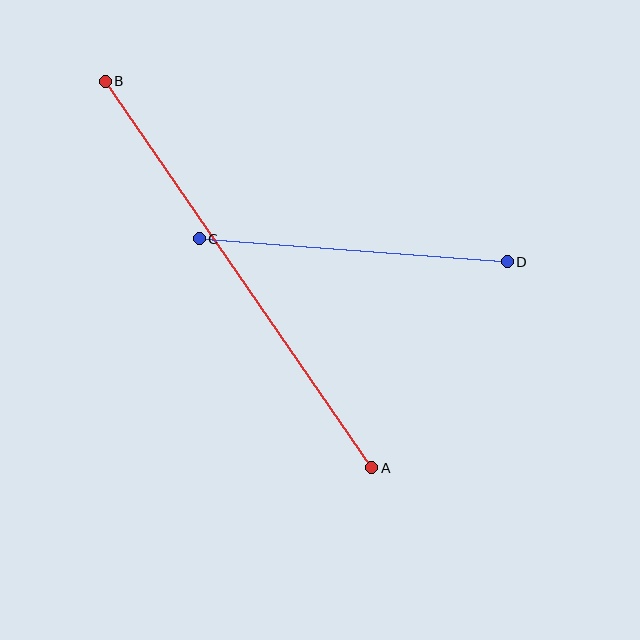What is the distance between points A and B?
The distance is approximately 469 pixels.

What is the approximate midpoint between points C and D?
The midpoint is at approximately (353, 250) pixels.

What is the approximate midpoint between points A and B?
The midpoint is at approximately (238, 274) pixels.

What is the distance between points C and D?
The distance is approximately 309 pixels.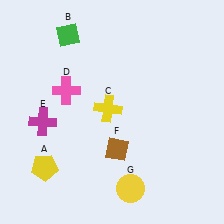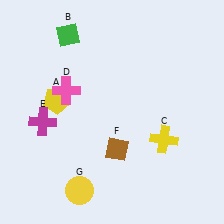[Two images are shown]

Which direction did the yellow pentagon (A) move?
The yellow pentagon (A) moved up.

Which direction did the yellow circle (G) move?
The yellow circle (G) moved left.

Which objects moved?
The objects that moved are: the yellow pentagon (A), the yellow cross (C), the yellow circle (G).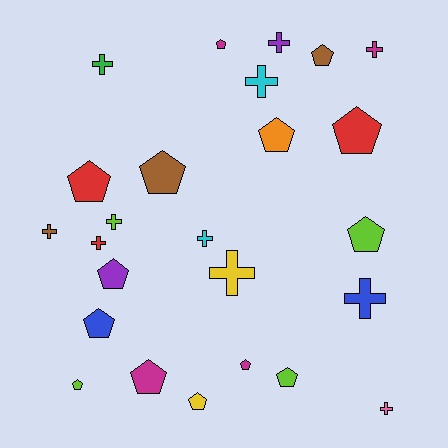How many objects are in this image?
There are 25 objects.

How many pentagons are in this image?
There are 14 pentagons.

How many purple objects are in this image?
There are 2 purple objects.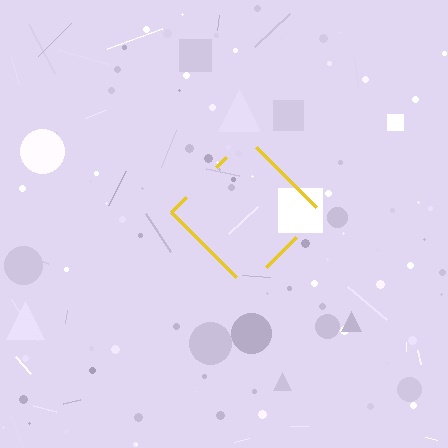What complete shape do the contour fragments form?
The contour fragments form a diamond.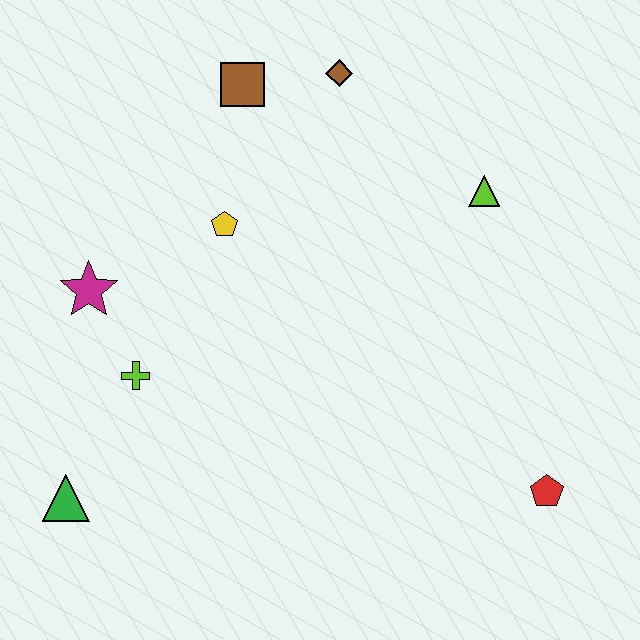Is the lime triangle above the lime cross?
Yes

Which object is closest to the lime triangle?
The brown diamond is closest to the lime triangle.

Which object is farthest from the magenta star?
The red pentagon is farthest from the magenta star.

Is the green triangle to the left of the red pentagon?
Yes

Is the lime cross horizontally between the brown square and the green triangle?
Yes